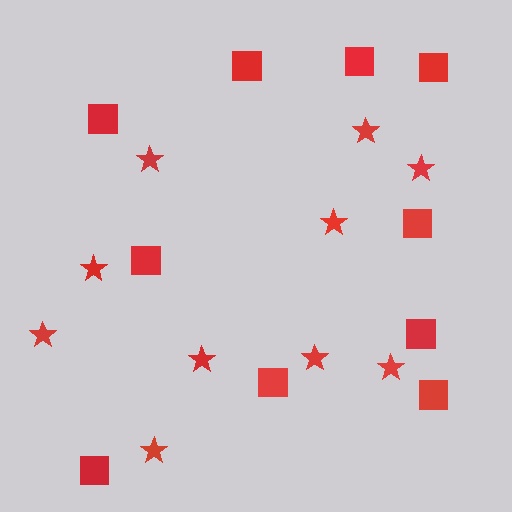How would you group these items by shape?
There are 2 groups: one group of stars (10) and one group of squares (10).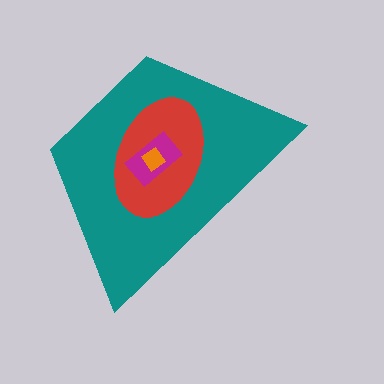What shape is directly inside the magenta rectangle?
The orange diamond.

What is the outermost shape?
The teal trapezoid.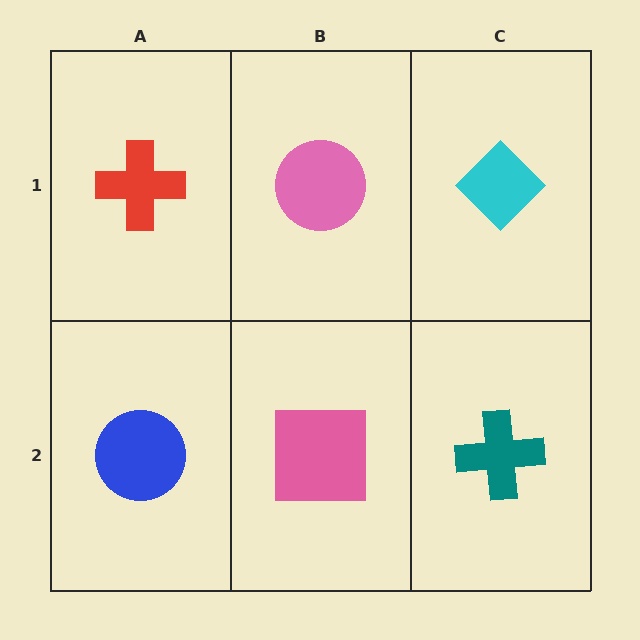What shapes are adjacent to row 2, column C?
A cyan diamond (row 1, column C), a pink square (row 2, column B).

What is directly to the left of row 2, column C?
A pink square.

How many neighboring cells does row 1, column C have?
2.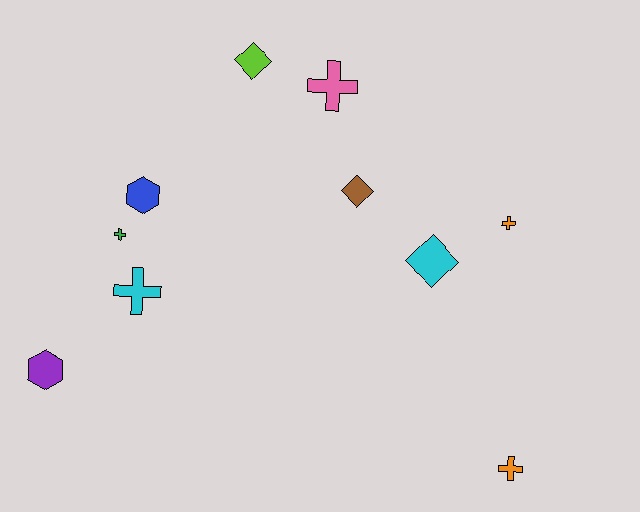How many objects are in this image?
There are 10 objects.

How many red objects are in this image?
There are no red objects.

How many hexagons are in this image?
There are 2 hexagons.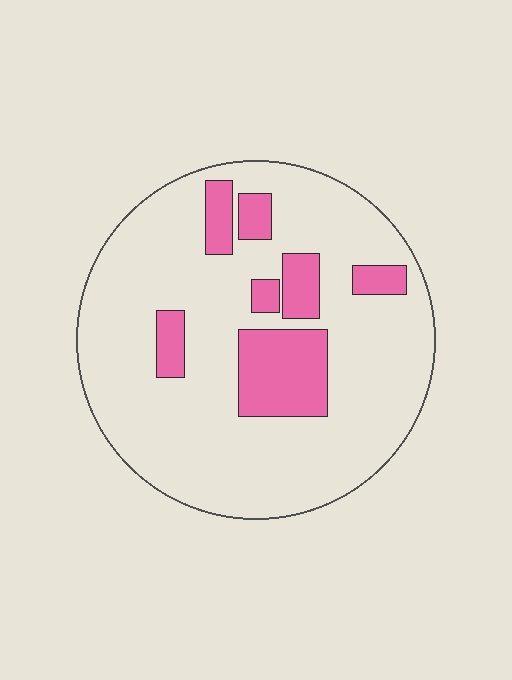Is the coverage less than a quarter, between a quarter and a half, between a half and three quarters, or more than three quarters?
Less than a quarter.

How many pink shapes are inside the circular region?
7.